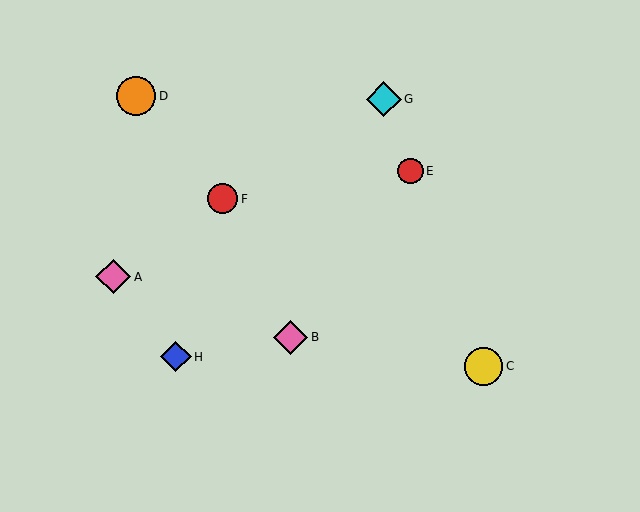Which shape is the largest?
The orange circle (labeled D) is the largest.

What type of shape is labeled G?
Shape G is a cyan diamond.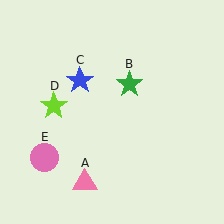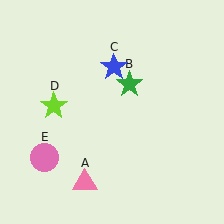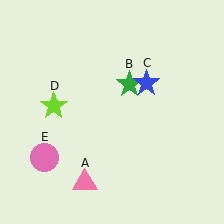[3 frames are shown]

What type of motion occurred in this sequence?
The blue star (object C) rotated clockwise around the center of the scene.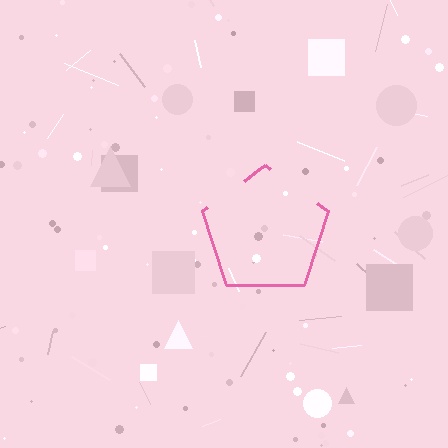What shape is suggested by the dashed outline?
The dashed outline suggests a pentagon.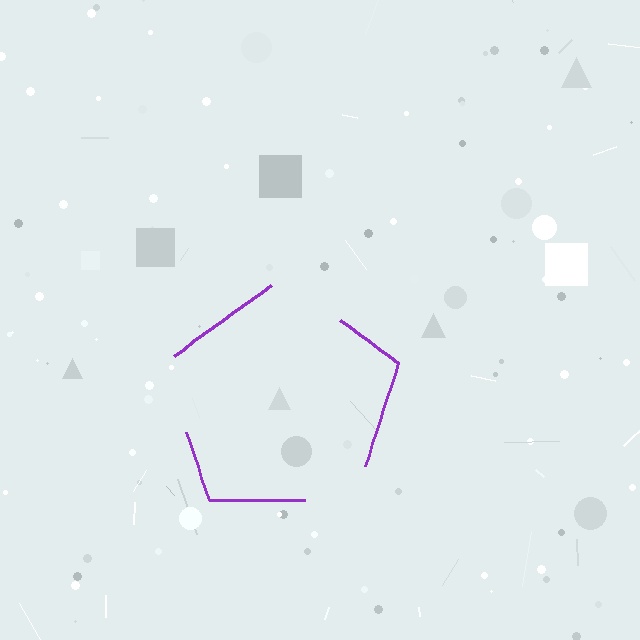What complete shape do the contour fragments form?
The contour fragments form a pentagon.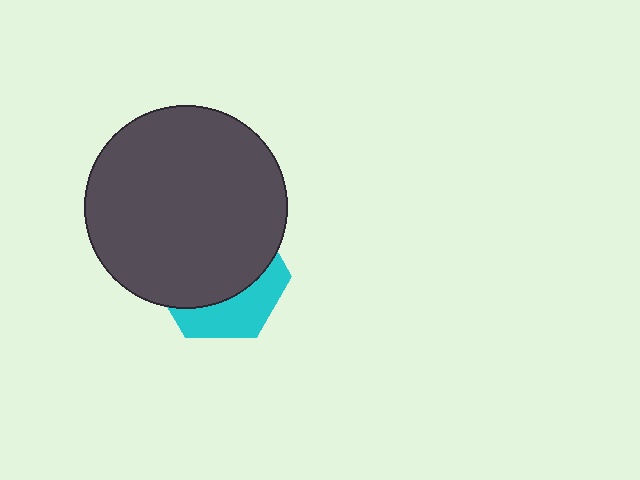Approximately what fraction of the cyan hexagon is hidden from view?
Roughly 67% of the cyan hexagon is hidden behind the dark gray circle.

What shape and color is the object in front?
The object in front is a dark gray circle.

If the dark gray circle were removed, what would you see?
You would see the complete cyan hexagon.